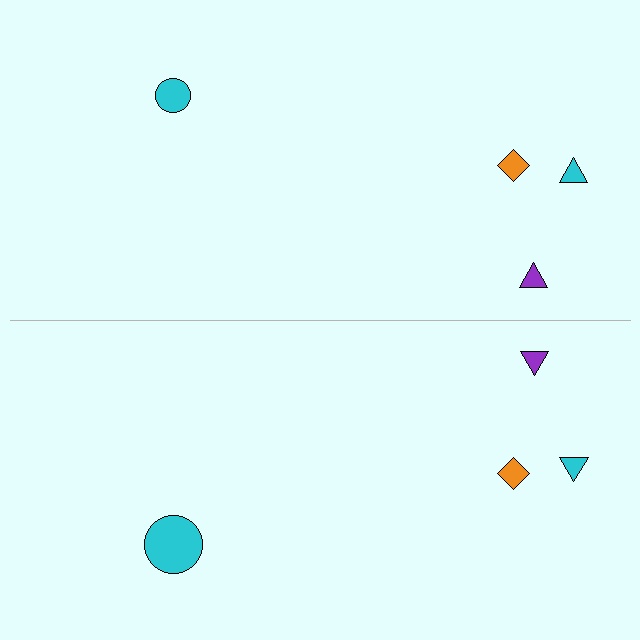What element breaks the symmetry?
The cyan circle on the bottom side has a different size than its mirror counterpart.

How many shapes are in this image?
There are 8 shapes in this image.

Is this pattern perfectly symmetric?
No, the pattern is not perfectly symmetric. The cyan circle on the bottom side has a different size than its mirror counterpart.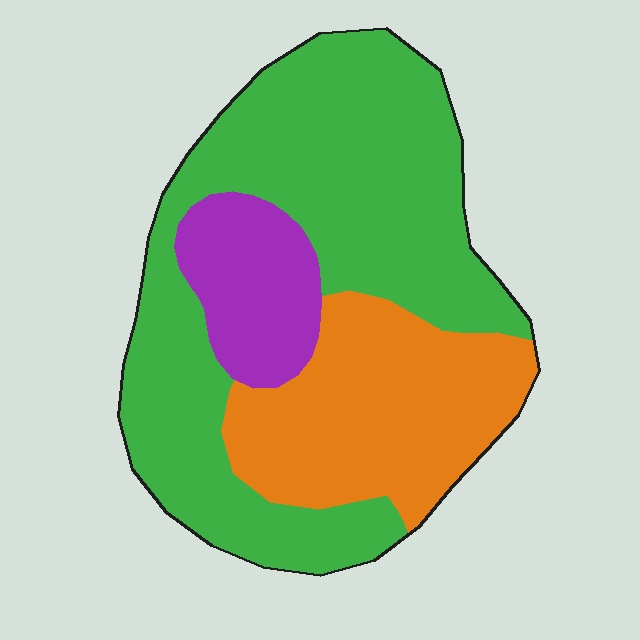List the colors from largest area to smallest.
From largest to smallest: green, orange, purple.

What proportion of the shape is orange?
Orange covers roughly 30% of the shape.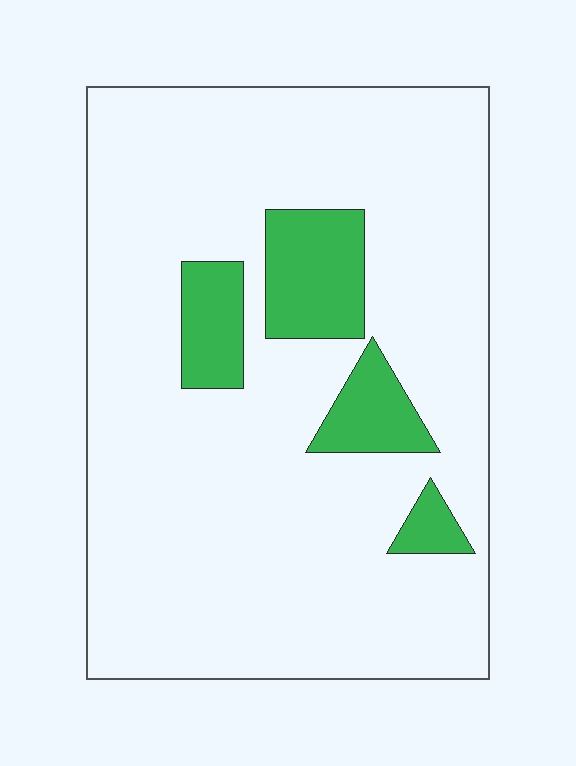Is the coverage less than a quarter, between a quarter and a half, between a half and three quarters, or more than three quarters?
Less than a quarter.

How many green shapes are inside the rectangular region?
4.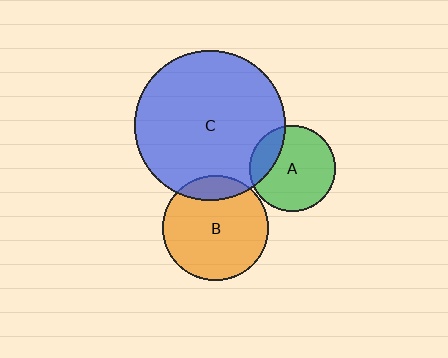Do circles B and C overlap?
Yes.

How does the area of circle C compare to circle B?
Approximately 2.0 times.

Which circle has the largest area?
Circle C (blue).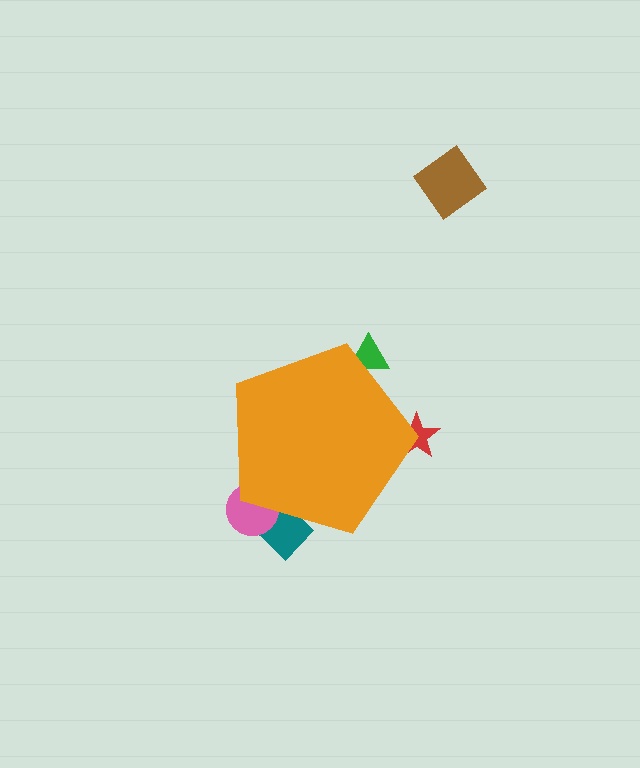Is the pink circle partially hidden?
Yes, the pink circle is partially hidden behind the orange pentagon.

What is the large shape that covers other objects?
An orange pentagon.